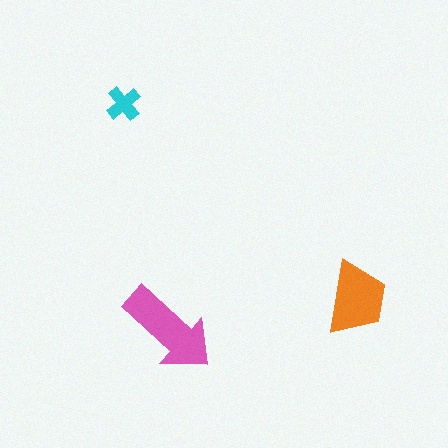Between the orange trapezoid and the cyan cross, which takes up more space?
The orange trapezoid.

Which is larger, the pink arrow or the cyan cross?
The pink arrow.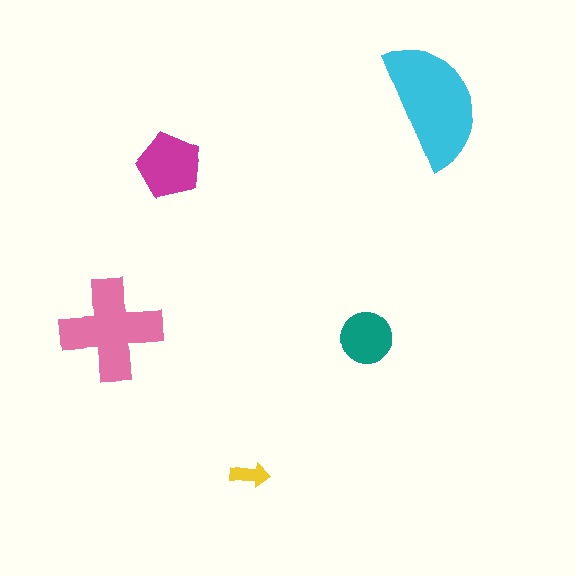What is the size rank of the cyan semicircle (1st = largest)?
1st.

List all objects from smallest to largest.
The yellow arrow, the teal circle, the magenta pentagon, the pink cross, the cyan semicircle.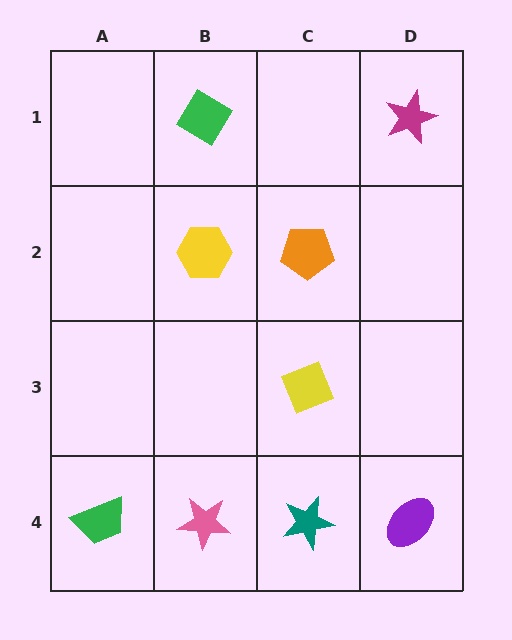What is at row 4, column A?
A green trapezoid.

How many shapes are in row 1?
2 shapes.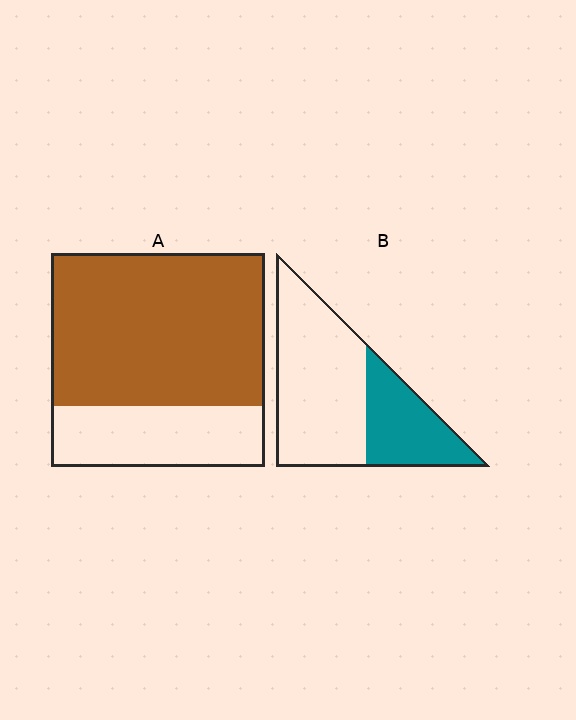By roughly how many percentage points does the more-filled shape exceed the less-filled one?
By roughly 40 percentage points (A over B).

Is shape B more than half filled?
No.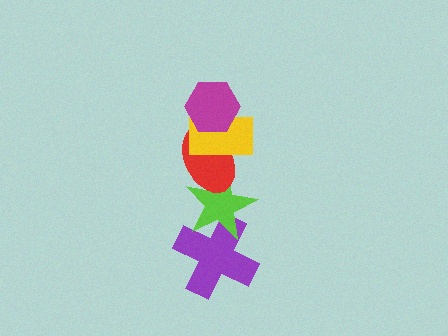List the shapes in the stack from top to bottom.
From top to bottom: the magenta hexagon, the yellow rectangle, the red ellipse, the lime star, the purple cross.